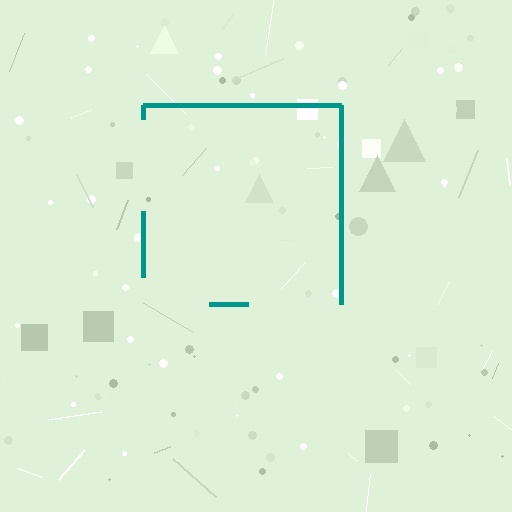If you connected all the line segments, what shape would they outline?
They would outline a square.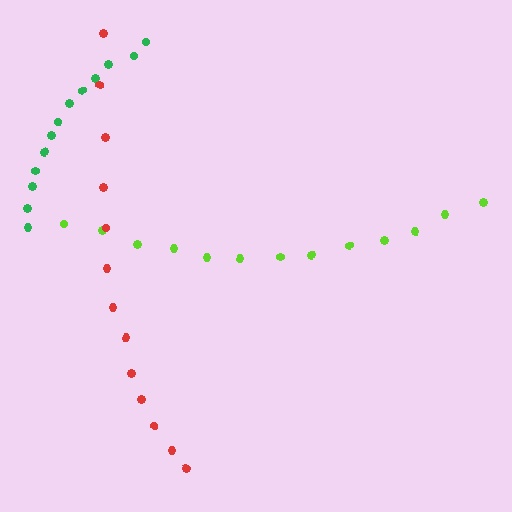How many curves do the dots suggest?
There are 3 distinct paths.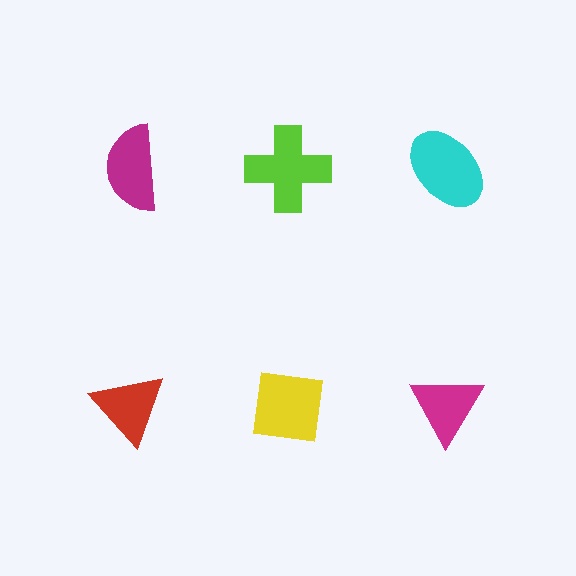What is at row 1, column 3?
A cyan ellipse.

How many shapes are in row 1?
3 shapes.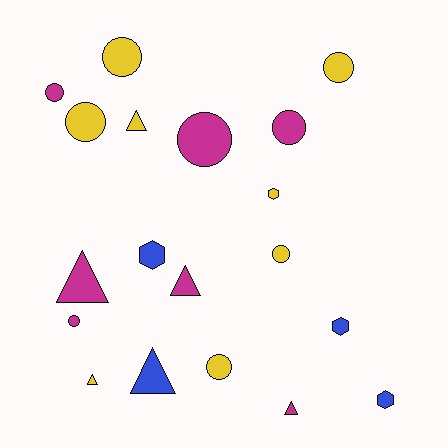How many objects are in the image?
There are 19 objects.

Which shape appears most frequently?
Circle, with 9 objects.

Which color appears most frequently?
Yellow, with 8 objects.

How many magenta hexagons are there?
There are no magenta hexagons.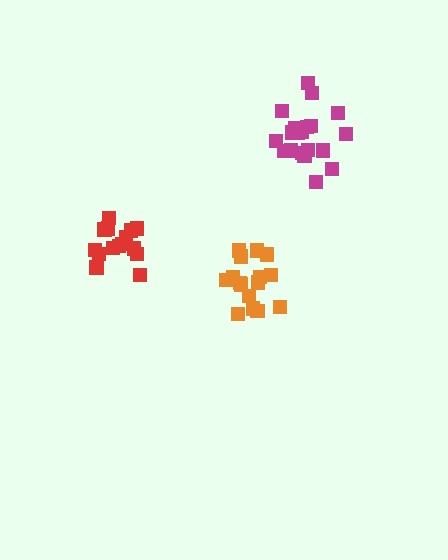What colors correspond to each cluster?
The clusters are colored: orange, magenta, red.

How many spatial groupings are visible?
There are 3 spatial groupings.